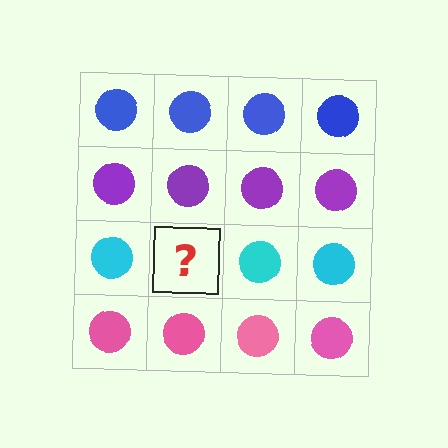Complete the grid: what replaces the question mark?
The question mark should be replaced with a cyan circle.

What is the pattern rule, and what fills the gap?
The rule is that each row has a consistent color. The gap should be filled with a cyan circle.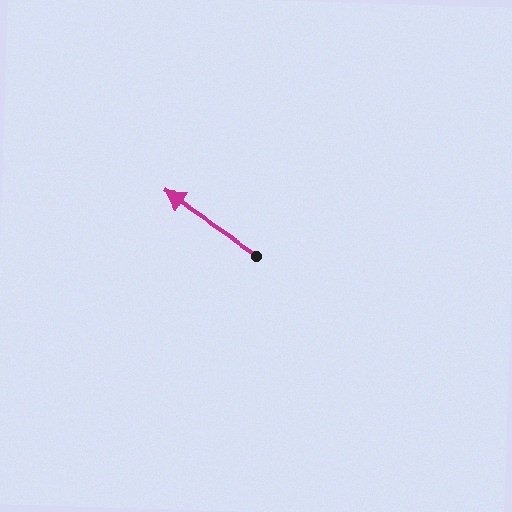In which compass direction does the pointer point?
Northwest.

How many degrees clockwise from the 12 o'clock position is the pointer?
Approximately 304 degrees.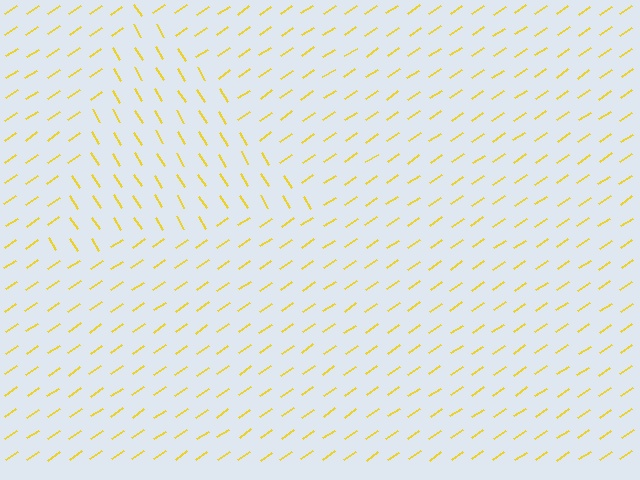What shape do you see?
I see a triangle.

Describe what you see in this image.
The image is filled with small yellow line segments. A triangle region in the image has lines oriented differently from the surrounding lines, creating a visible texture boundary.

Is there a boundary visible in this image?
Yes, there is a texture boundary formed by a change in line orientation.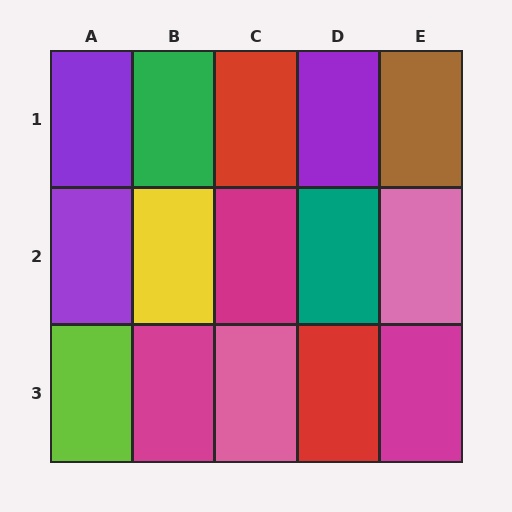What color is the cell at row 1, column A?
Purple.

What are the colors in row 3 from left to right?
Lime, magenta, pink, red, magenta.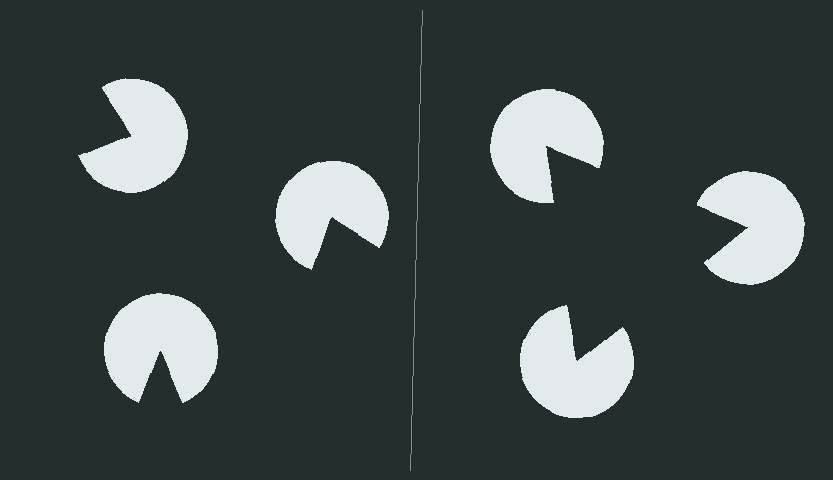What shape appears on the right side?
An illusory triangle.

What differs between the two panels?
The pac-man discs are positioned identically on both sides; only the wedge orientations differ. On the right they align to a triangle; on the left they are misaligned.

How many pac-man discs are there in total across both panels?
6 — 3 on each side.